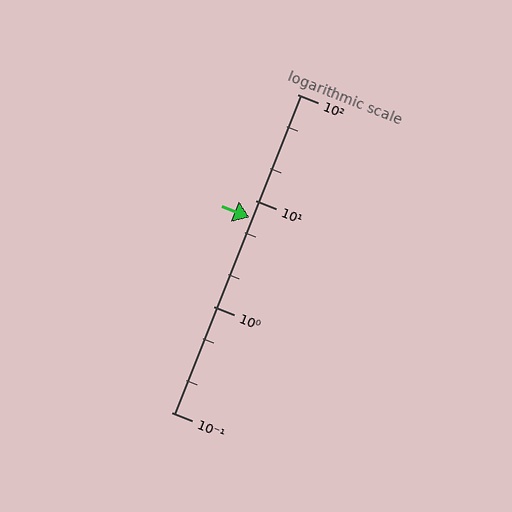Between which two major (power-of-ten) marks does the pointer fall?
The pointer is between 1 and 10.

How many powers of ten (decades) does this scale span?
The scale spans 3 decades, from 0.1 to 100.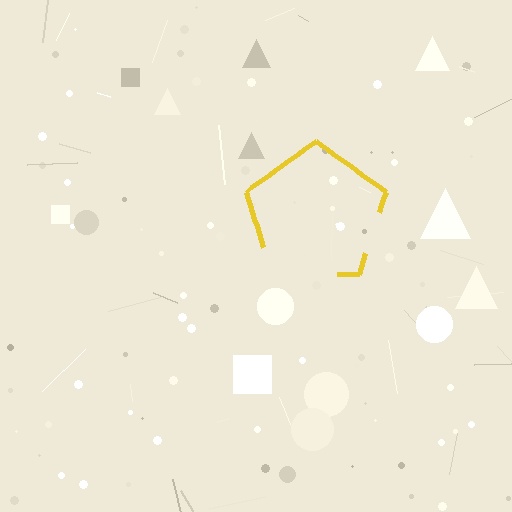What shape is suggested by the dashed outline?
The dashed outline suggests a pentagon.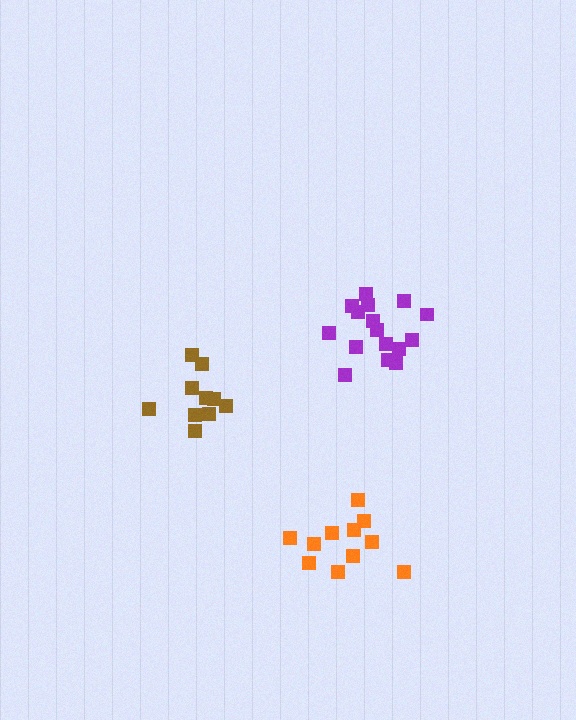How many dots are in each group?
Group 1: 10 dots, Group 2: 11 dots, Group 3: 16 dots (37 total).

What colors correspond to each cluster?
The clusters are colored: brown, orange, purple.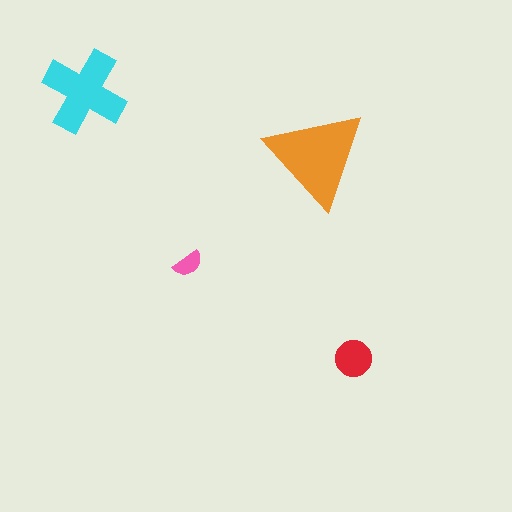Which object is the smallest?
The pink semicircle.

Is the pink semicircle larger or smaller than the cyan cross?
Smaller.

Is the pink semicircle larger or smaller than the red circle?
Smaller.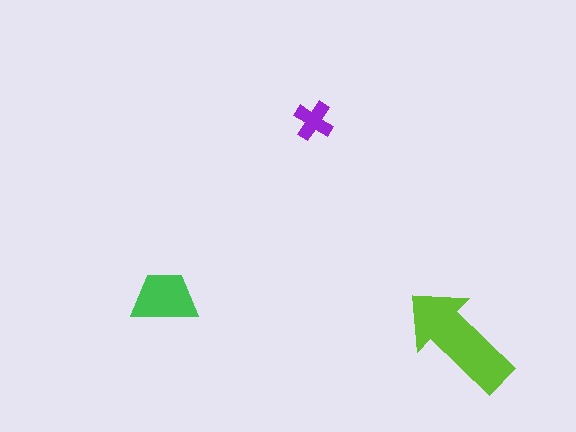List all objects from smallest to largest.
The purple cross, the green trapezoid, the lime arrow.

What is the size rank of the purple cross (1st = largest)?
3rd.